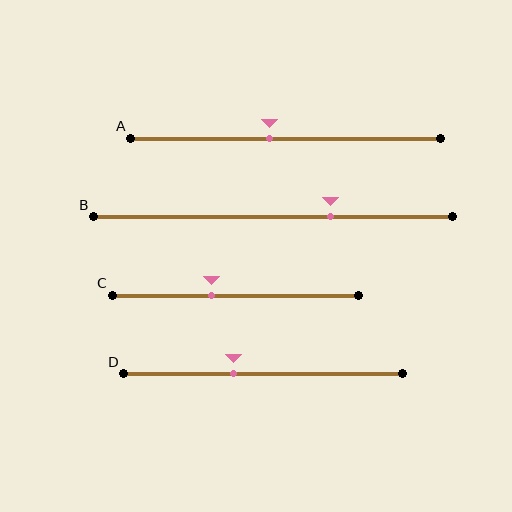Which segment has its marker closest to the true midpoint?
Segment A has its marker closest to the true midpoint.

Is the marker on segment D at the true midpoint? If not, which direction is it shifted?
No, the marker on segment D is shifted to the left by about 10% of the segment length.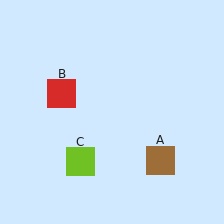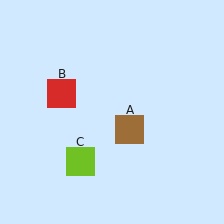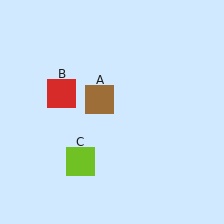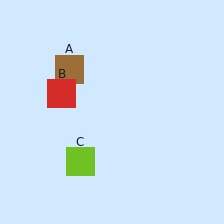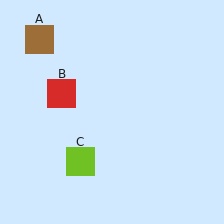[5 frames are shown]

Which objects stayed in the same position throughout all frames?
Red square (object B) and lime square (object C) remained stationary.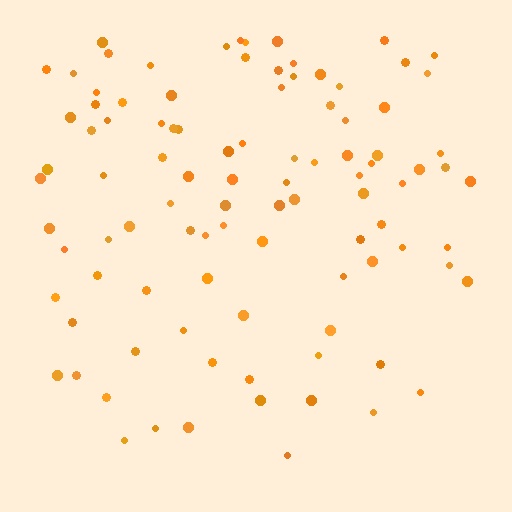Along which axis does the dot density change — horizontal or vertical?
Vertical.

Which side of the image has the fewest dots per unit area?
The bottom.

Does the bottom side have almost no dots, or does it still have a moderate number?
Still a moderate number, just noticeably fewer than the top.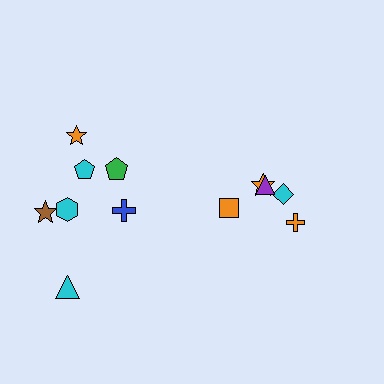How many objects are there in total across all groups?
There are 12 objects.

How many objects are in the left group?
There are 7 objects.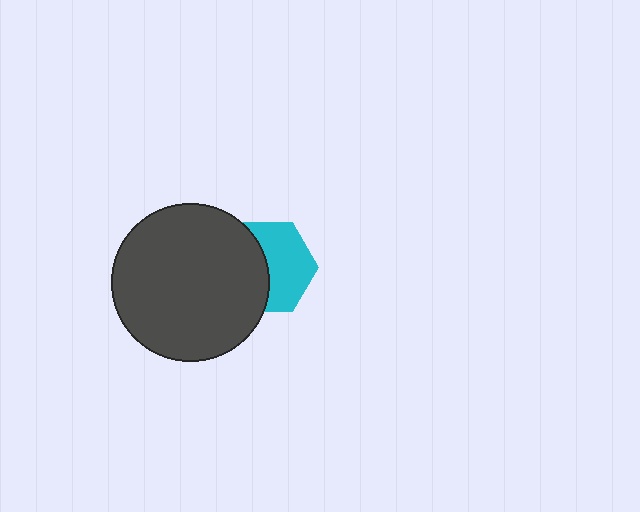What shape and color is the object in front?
The object in front is a dark gray circle.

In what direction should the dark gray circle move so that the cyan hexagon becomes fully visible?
The dark gray circle should move left. That is the shortest direction to clear the overlap and leave the cyan hexagon fully visible.